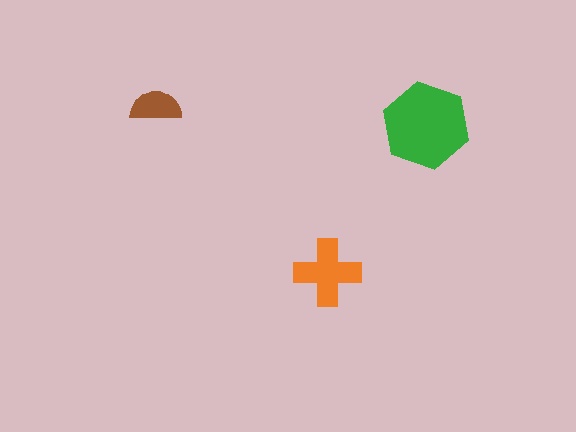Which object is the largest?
The green hexagon.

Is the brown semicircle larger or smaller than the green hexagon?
Smaller.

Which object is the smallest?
The brown semicircle.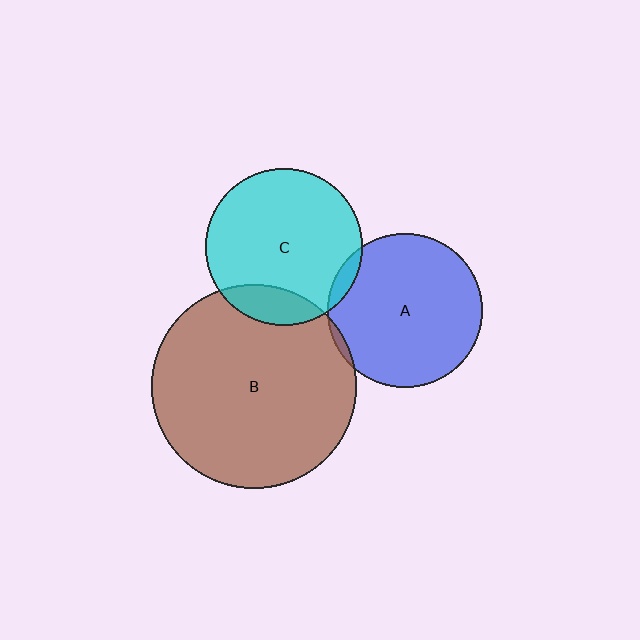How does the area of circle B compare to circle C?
Approximately 1.7 times.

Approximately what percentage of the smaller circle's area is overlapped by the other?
Approximately 5%.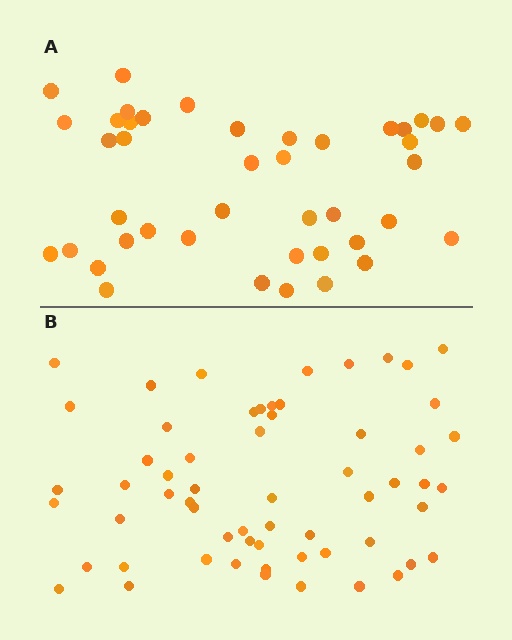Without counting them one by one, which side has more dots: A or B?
Region B (the bottom region) has more dots.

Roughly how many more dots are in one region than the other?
Region B has approximately 20 more dots than region A.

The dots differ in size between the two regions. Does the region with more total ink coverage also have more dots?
No. Region A has more total ink coverage because its dots are larger, but region B actually contains more individual dots. Total area can be misleading — the number of items is what matters here.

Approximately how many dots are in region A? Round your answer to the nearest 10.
About 40 dots. (The exact count is 42, which rounds to 40.)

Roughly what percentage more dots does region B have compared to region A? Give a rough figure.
About 45% more.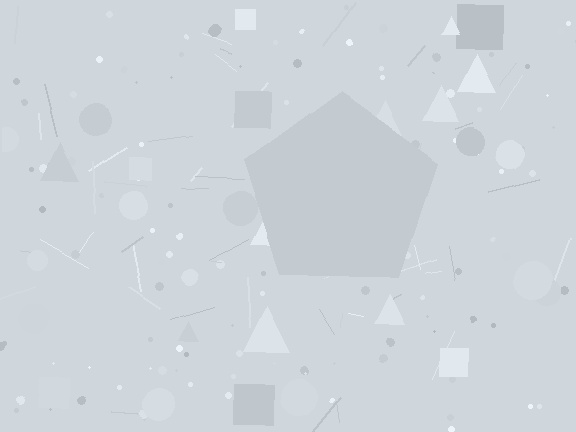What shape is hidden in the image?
A pentagon is hidden in the image.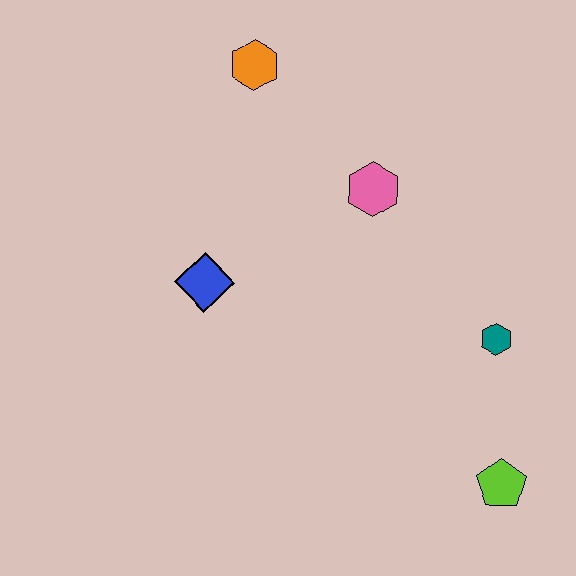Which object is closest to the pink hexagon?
The orange hexagon is closest to the pink hexagon.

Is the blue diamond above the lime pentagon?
Yes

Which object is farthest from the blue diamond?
The lime pentagon is farthest from the blue diamond.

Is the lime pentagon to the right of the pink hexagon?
Yes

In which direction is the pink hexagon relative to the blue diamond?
The pink hexagon is to the right of the blue diamond.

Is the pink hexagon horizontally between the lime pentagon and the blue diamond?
Yes